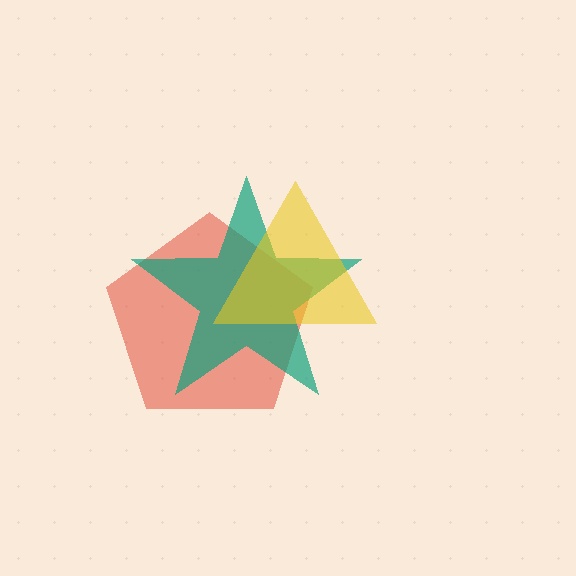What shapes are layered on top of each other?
The layered shapes are: a red pentagon, a teal star, a yellow triangle.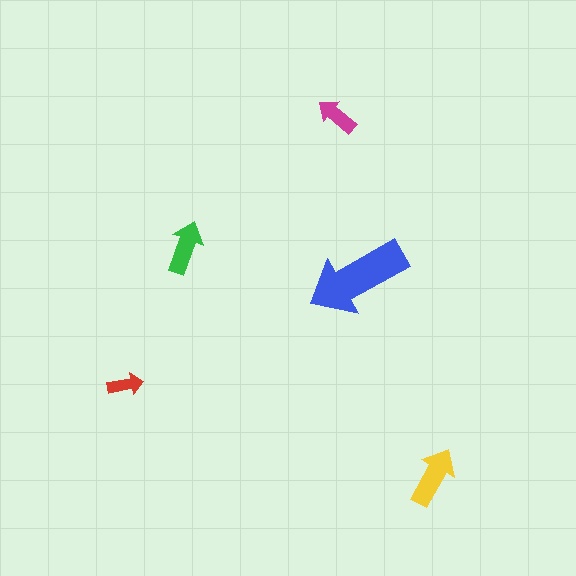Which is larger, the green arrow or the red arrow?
The green one.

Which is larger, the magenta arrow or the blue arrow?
The blue one.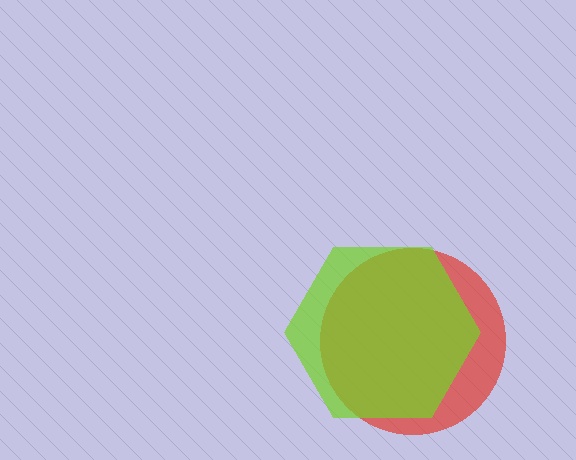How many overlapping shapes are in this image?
There are 2 overlapping shapes in the image.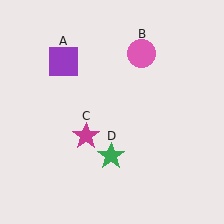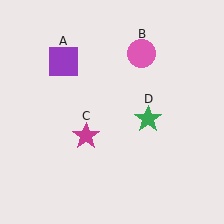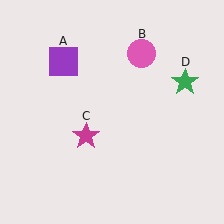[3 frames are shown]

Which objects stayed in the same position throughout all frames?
Purple square (object A) and pink circle (object B) and magenta star (object C) remained stationary.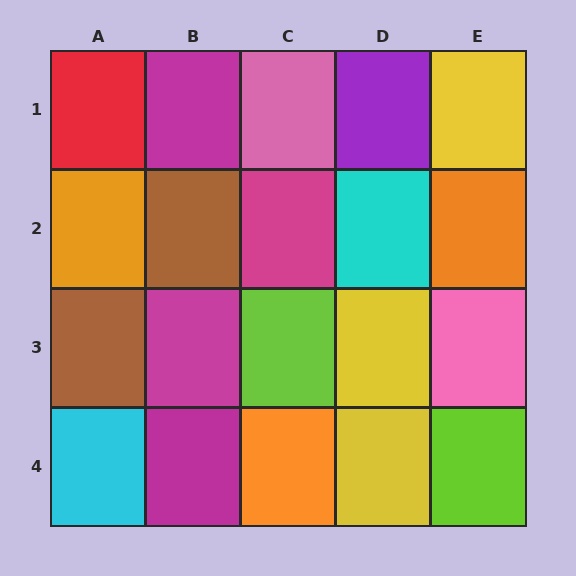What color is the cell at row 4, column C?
Orange.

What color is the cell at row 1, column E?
Yellow.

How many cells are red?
1 cell is red.